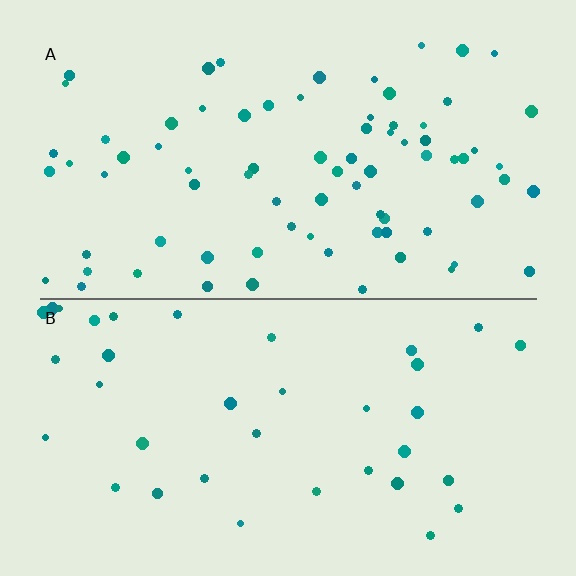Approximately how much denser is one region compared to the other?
Approximately 2.1× — region A over region B.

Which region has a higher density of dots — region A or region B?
A (the top).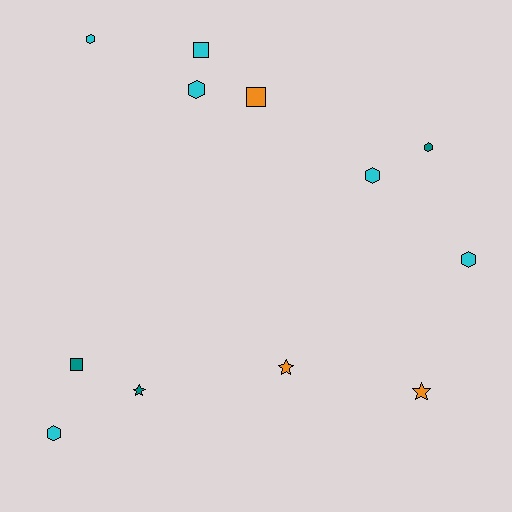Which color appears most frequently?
Cyan, with 6 objects.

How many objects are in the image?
There are 12 objects.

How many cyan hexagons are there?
There are 5 cyan hexagons.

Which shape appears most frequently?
Hexagon, with 6 objects.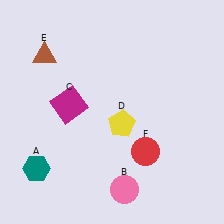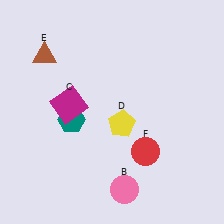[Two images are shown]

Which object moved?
The teal hexagon (A) moved up.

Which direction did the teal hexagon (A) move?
The teal hexagon (A) moved up.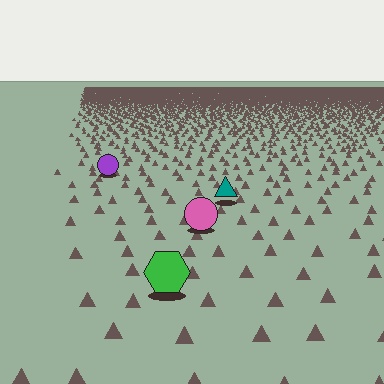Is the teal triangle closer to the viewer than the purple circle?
Yes. The teal triangle is closer — you can tell from the texture gradient: the ground texture is coarser near it.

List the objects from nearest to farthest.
From nearest to farthest: the green hexagon, the pink circle, the teal triangle, the purple circle.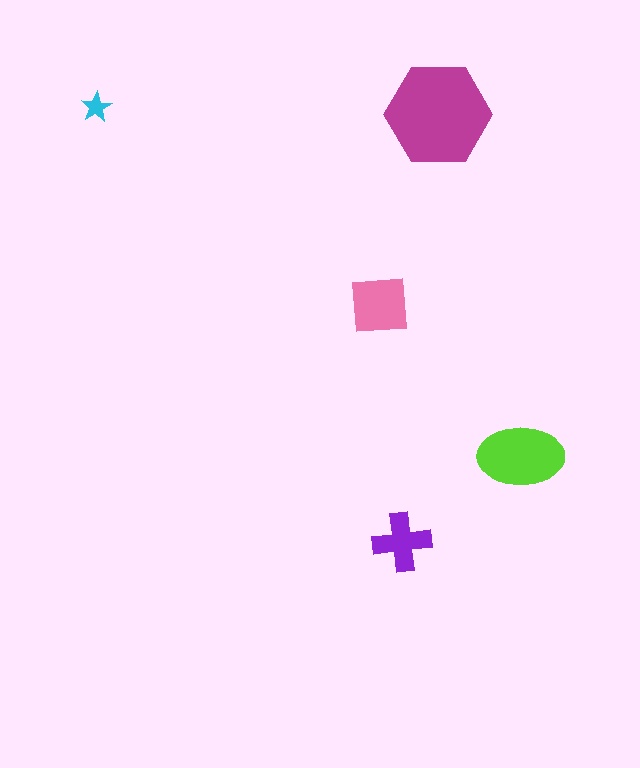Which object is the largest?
The magenta hexagon.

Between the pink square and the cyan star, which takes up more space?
The pink square.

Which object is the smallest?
The cyan star.